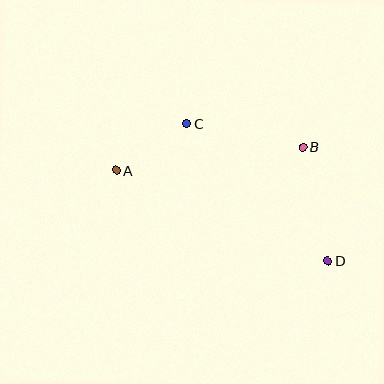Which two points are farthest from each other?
Points A and D are farthest from each other.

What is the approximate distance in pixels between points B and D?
The distance between B and D is approximately 117 pixels.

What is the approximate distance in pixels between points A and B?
The distance between A and B is approximately 188 pixels.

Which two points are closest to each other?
Points A and C are closest to each other.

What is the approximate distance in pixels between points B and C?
The distance between B and C is approximately 118 pixels.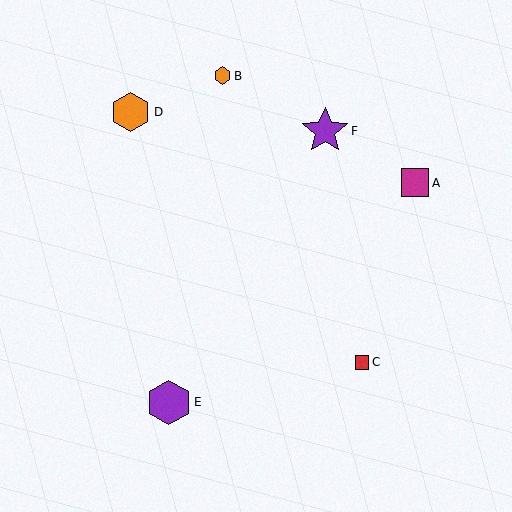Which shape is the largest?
The purple star (labeled F) is the largest.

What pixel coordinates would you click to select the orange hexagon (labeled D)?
Click at (131, 112) to select the orange hexagon D.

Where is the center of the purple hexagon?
The center of the purple hexagon is at (169, 402).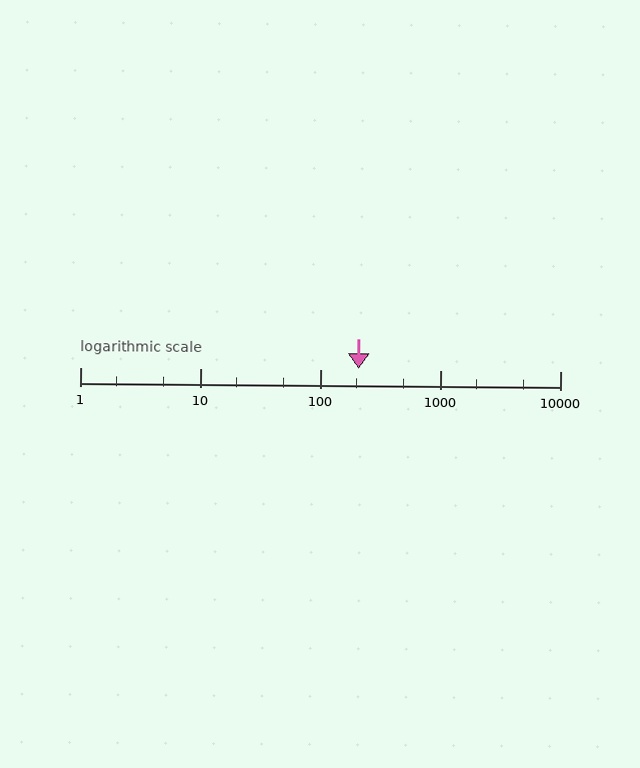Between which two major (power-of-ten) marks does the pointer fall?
The pointer is between 100 and 1000.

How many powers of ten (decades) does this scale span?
The scale spans 4 decades, from 1 to 10000.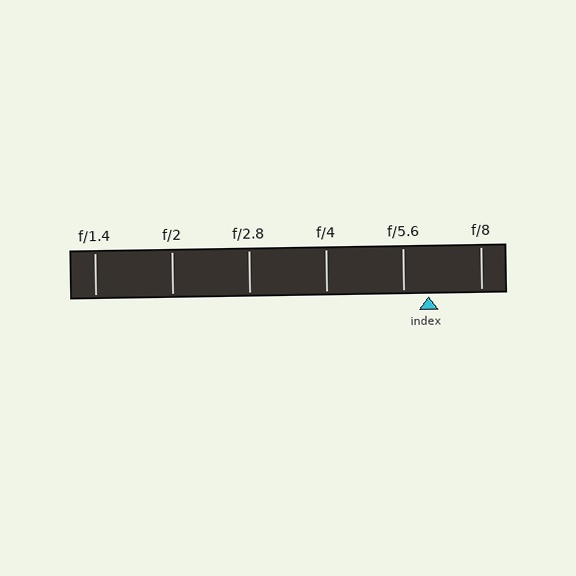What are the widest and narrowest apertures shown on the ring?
The widest aperture shown is f/1.4 and the narrowest is f/8.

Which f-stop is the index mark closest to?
The index mark is closest to f/5.6.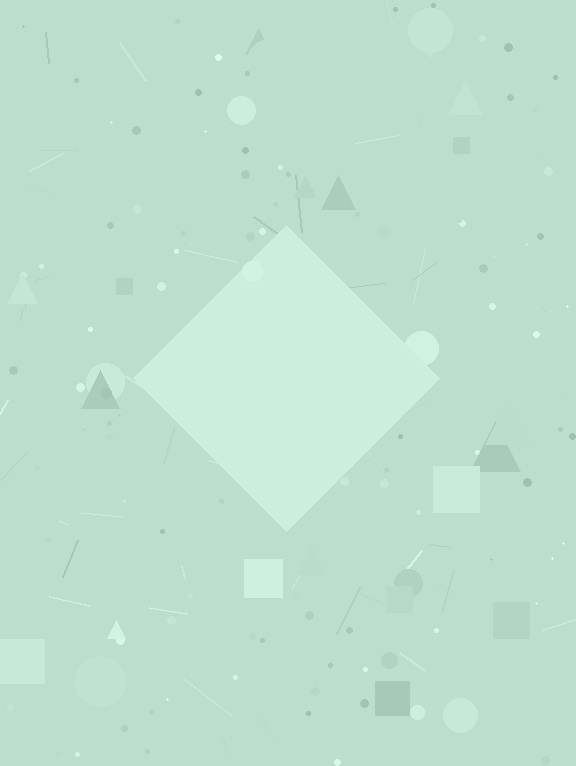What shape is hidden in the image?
A diamond is hidden in the image.